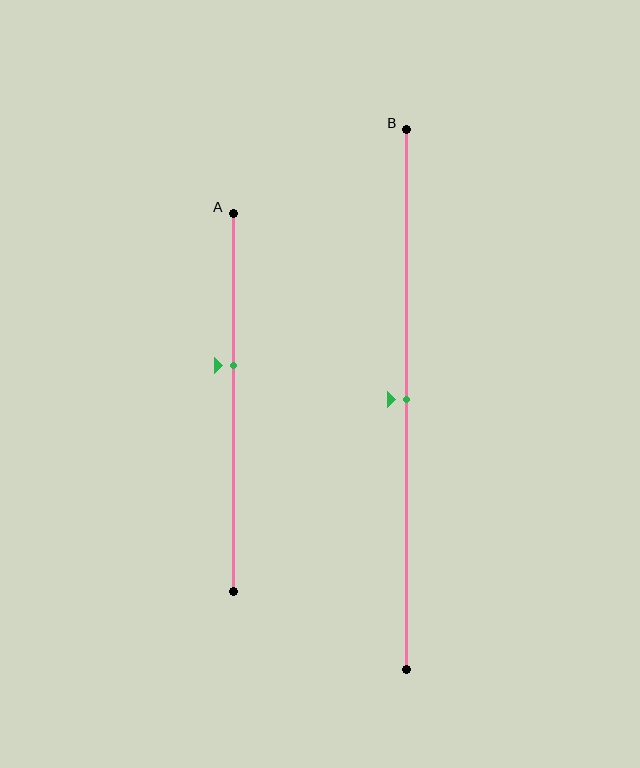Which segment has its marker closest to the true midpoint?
Segment B has its marker closest to the true midpoint.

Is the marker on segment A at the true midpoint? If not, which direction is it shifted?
No, the marker on segment A is shifted upward by about 10% of the segment length.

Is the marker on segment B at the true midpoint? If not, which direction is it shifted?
Yes, the marker on segment B is at the true midpoint.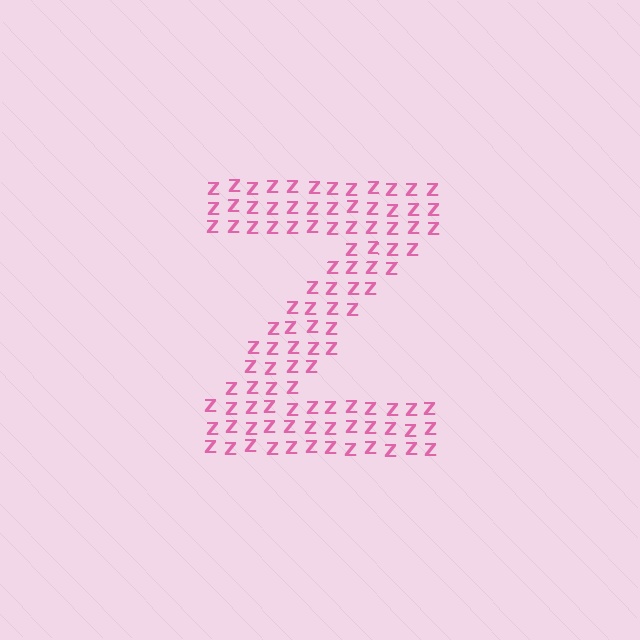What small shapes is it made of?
It is made of small letter Z's.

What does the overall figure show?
The overall figure shows the letter Z.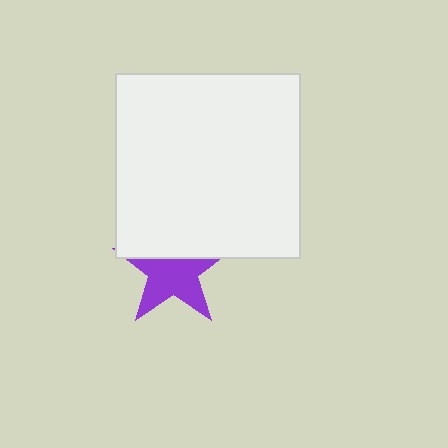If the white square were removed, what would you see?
You would see the complete purple star.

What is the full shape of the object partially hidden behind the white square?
The partially hidden object is a purple star.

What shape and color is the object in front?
The object in front is a white square.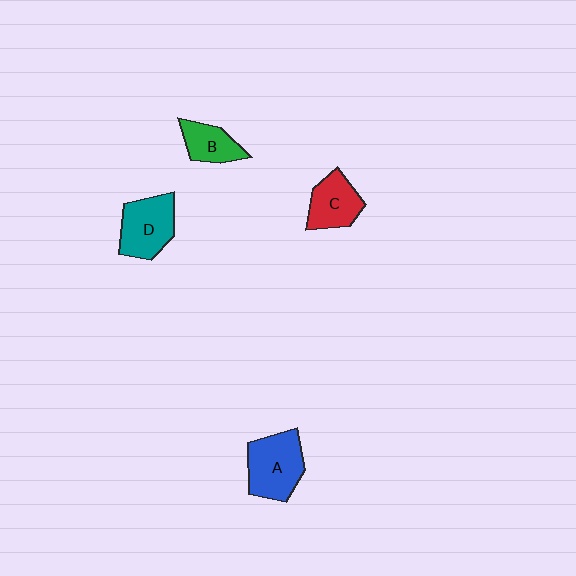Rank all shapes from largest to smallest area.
From largest to smallest: A (blue), D (teal), C (red), B (green).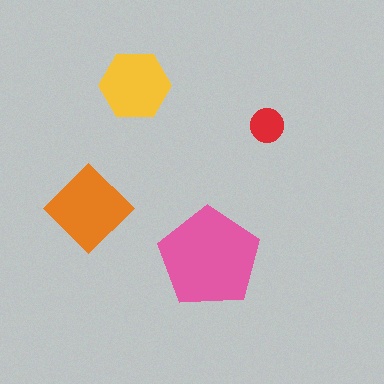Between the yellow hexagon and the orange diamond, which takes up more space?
The orange diamond.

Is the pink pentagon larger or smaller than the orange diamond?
Larger.